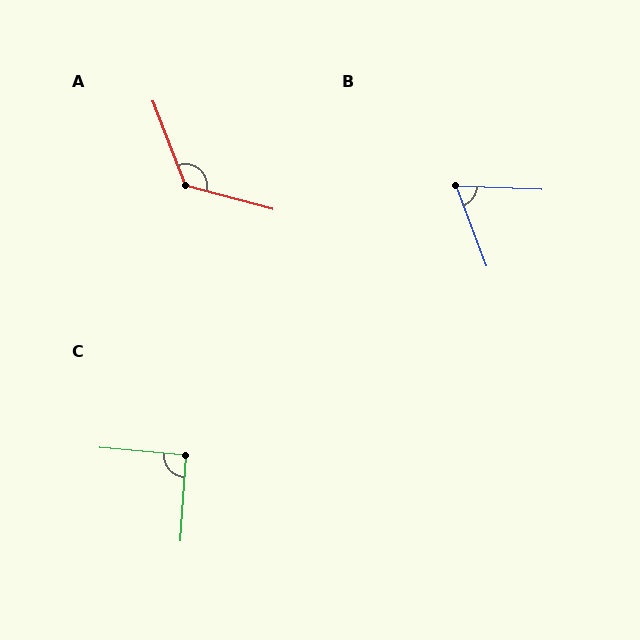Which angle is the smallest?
B, at approximately 67 degrees.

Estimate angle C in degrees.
Approximately 92 degrees.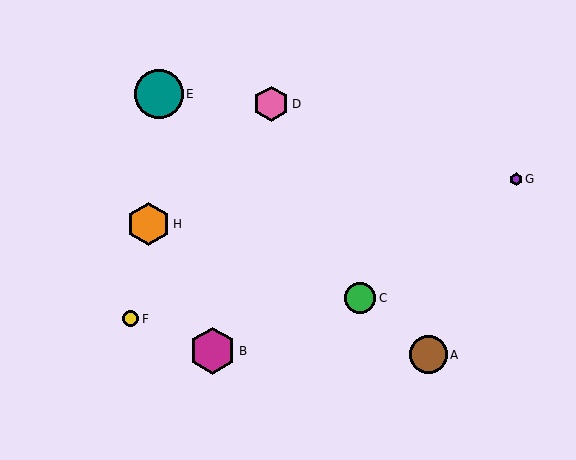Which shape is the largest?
The teal circle (labeled E) is the largest.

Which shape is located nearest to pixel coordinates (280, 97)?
The pink hexagon (labeled D) at (271, 104) is nearest to that location.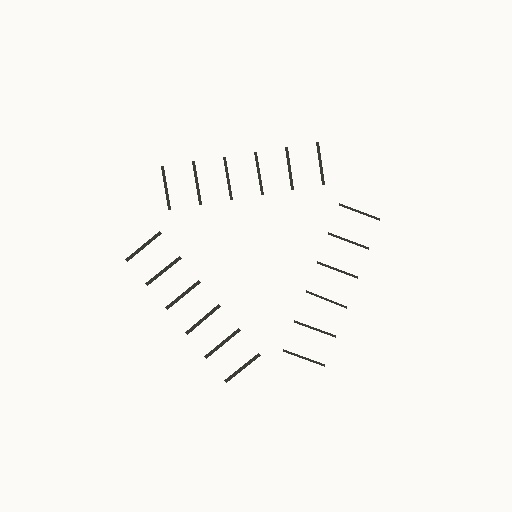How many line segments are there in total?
18 — 6 along each of the 3 edges.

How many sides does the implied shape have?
3 sides — the line-ends trace a triangle.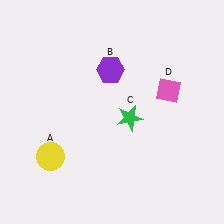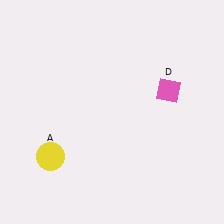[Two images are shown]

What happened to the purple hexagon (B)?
The purple hexagon (B) was removed in Image 2. It was in the top-left area of Image 1.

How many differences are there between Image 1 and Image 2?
There are 2 differences between the two images.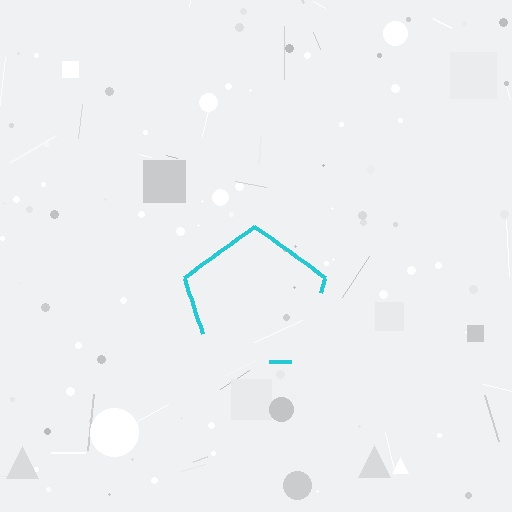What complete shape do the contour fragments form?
The contour fragments form a pentagon.